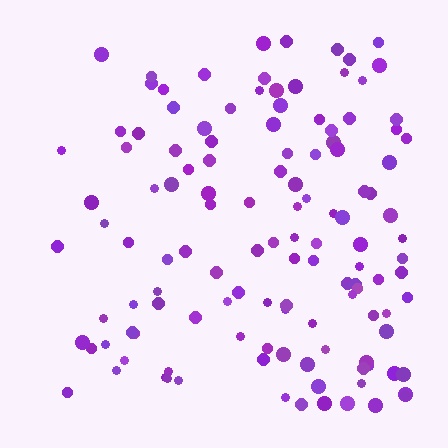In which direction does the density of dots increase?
From left to right, with the right side densest.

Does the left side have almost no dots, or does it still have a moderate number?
Still a moderate number, just noticeably fewer than the right.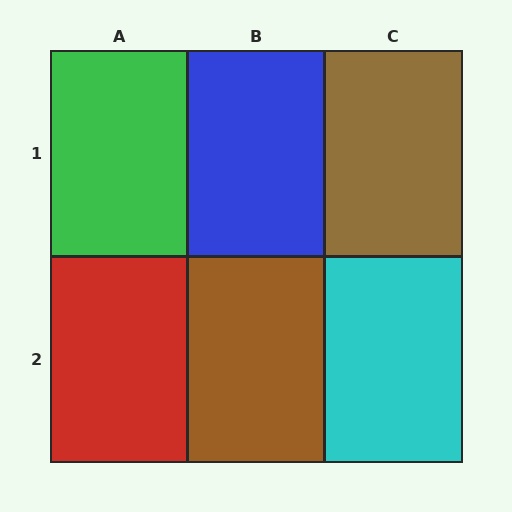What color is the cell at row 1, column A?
Green.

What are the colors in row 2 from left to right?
Red, brown, cyan.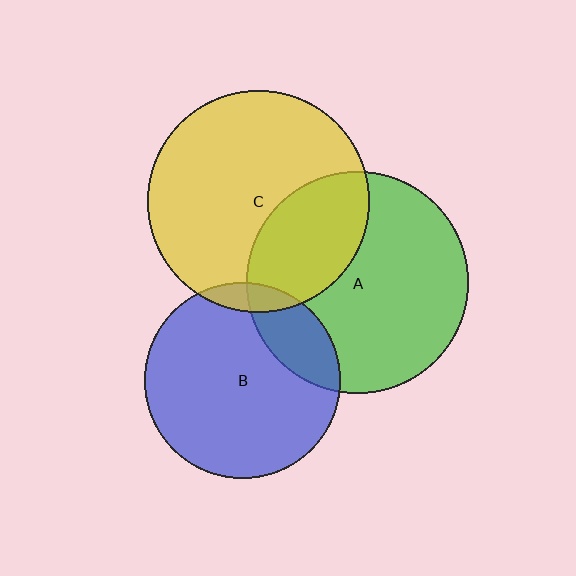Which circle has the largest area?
Circle C (yellow).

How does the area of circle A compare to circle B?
Approximately 1.3 times.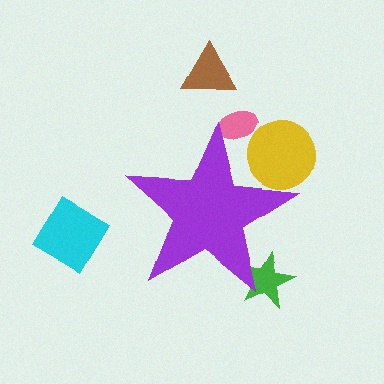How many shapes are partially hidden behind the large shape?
3 shapes are partially hidden.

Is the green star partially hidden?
Yes, the green star is partially hidden behind the purple star.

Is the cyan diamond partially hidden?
No, the cyan diamond is fully visible.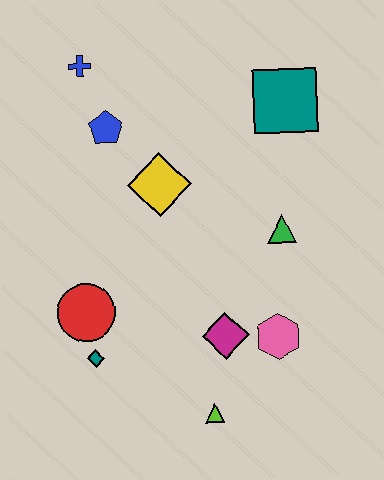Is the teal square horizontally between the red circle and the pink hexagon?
No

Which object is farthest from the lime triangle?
The blue cross is farthest from the lime triangle.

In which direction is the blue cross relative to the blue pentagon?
The blue cross is above the blue pentagon.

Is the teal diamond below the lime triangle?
No